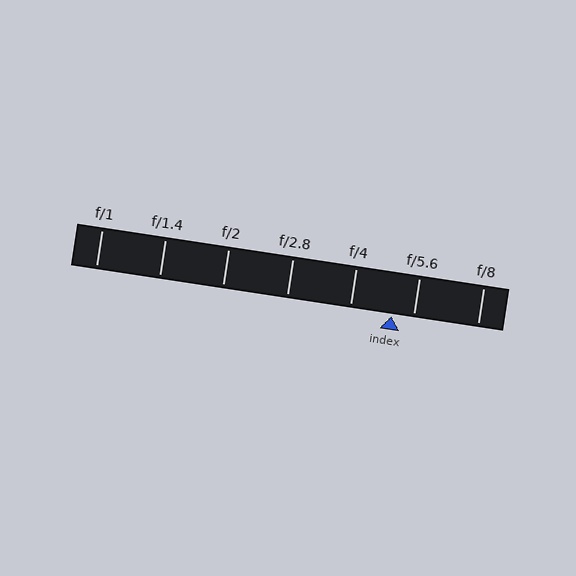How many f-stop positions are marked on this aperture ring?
There are 7 f-stop positions marked.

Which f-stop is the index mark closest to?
The index mark is closest to f/5.6.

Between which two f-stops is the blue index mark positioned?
The index mark is between f/4 and f/5.6.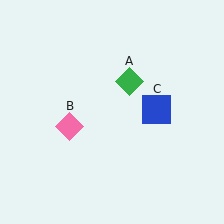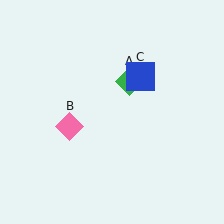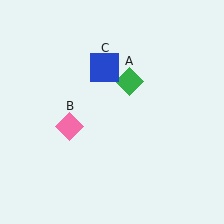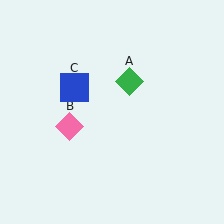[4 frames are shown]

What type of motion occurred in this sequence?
The blue square (object C) rotated counterclockwise around the center of the scene.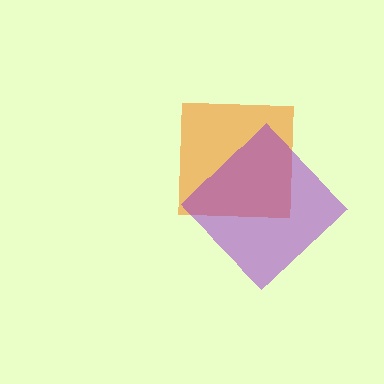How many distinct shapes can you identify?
There are 2 distinct shapes: an orange square, a purple diamond.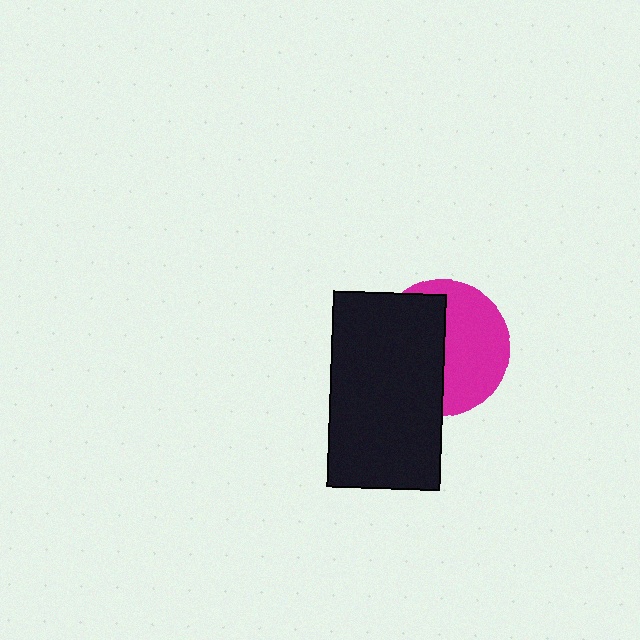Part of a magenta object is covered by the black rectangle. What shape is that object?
It is a circle.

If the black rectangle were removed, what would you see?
You would see the complete magenta circle.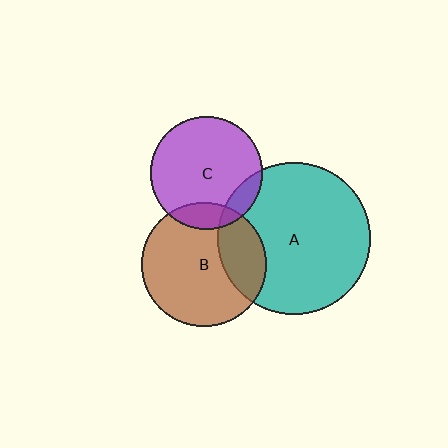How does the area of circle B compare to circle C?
Approximately 1.2 times.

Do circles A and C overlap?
Yes.